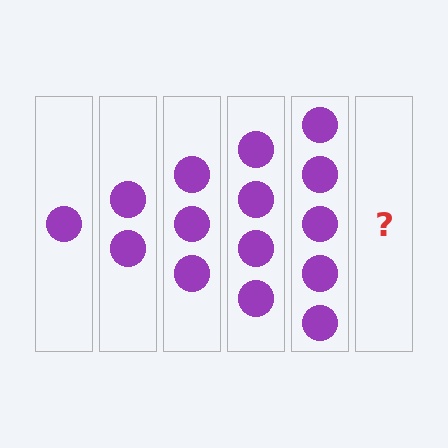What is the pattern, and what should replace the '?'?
The pattern is that each step adds one more circle. The '?' should be 6 circles.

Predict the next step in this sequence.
The next step is 6 circles.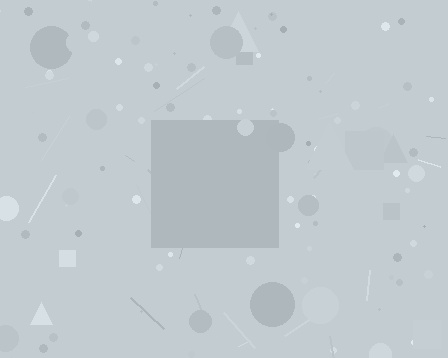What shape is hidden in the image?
A square is hidden in the image.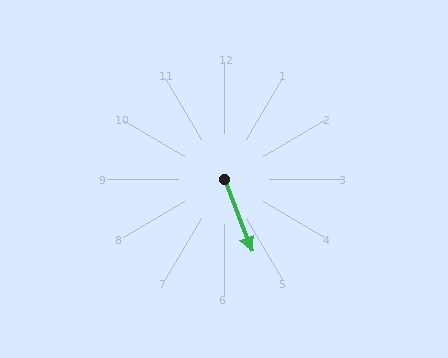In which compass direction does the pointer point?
South.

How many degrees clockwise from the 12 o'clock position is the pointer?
Approximately 159 degrees.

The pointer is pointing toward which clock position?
Roughly 5 o'clock.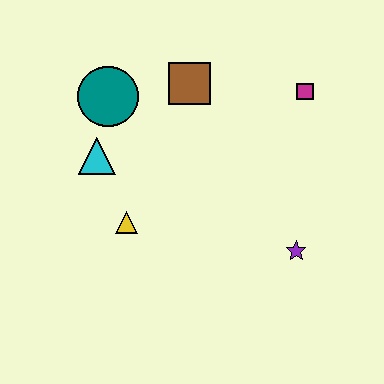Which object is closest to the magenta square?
The brown square is closest to the magenta square.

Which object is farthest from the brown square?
The purple star is farthest from the brown square.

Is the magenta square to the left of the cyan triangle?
No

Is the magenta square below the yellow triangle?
No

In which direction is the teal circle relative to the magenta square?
The teal circle is to the left of the magenta square.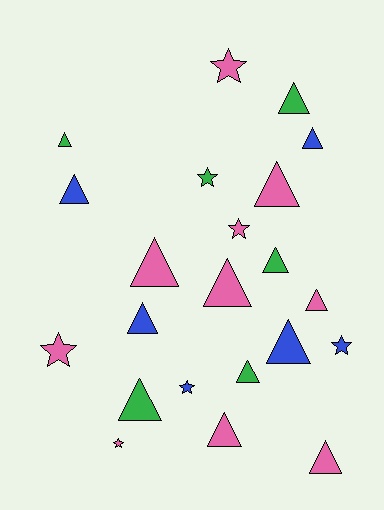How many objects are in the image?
There are 22 objects.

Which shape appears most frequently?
Triangle, with 15 objects.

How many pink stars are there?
There are 4 pink stars.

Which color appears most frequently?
Pink, with 10 objects.